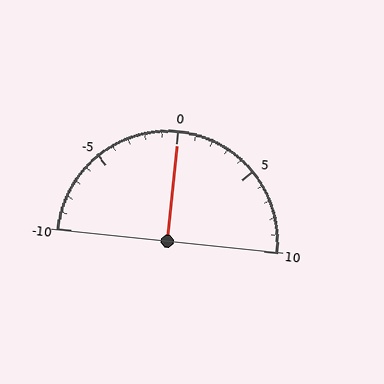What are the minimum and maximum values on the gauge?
The gauge ranges from -10 to 10.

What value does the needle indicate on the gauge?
The needle indicates approximately 0.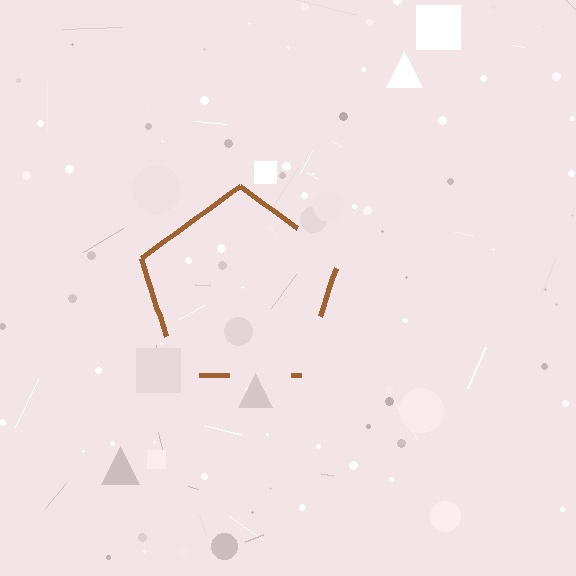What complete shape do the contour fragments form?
The contour fragments form a pentagon.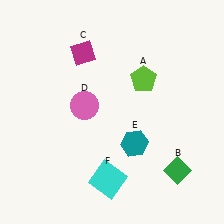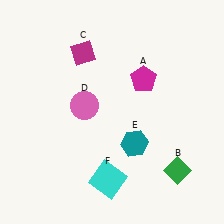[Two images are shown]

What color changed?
The pentagon (A) changed from lime in Image 1 to magenta in Image 2.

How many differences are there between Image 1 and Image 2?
There is 1 difference between the two images.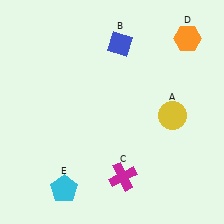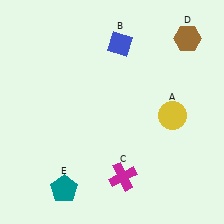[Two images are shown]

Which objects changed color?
D changed from orange to brown. E changed from cyan to teal.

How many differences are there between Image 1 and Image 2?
There are 2 differences between the two images.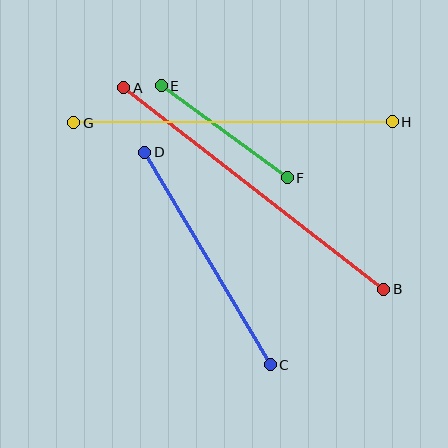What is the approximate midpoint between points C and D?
The midpoint is at approximately (208, 259) pixels.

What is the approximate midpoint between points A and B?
The midpoint is at approximately (254, 188) pixels.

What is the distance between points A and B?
The distance is approximately 329 pixels.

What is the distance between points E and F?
The distance is approximately 156 pixels.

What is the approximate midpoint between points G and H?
The midpoint is at approximately (233, 122) pixels.